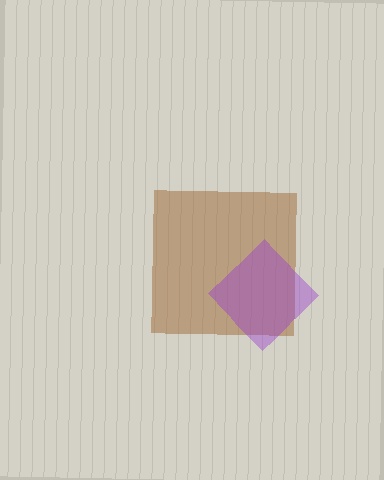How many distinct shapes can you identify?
There are 2 distinct shapes: a brown square, a purple diamond.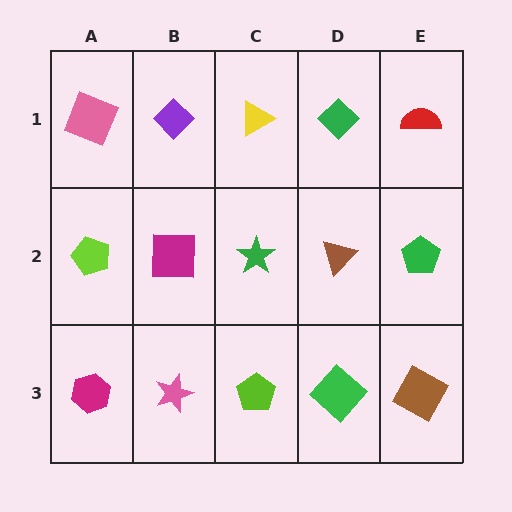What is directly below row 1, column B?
A magenta square.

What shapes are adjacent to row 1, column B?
A magenta square (row 2, column B), a pink square (row 1, column A), a yellow triangle (row 1, column C).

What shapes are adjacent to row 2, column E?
A red semicircle (row 1, column E), a brown square (row 3, column E), a brown triangle (row 2, column D).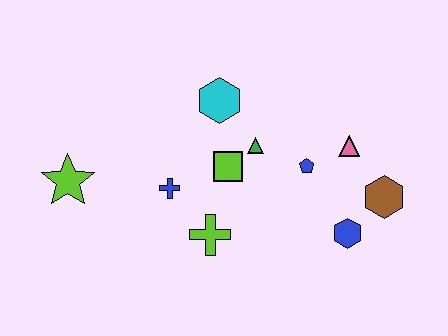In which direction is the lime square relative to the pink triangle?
The lime square is to the left of the pink triangle.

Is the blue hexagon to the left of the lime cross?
No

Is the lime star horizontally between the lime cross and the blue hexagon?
No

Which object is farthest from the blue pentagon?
The lime star is farthest from the blue pentagon.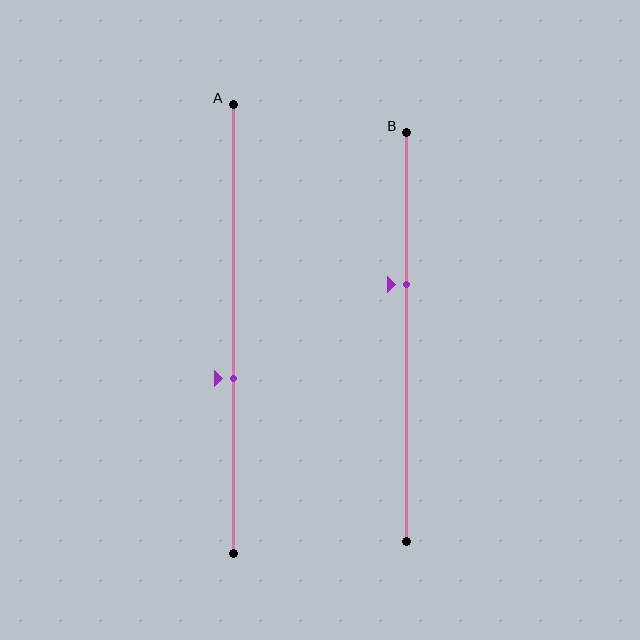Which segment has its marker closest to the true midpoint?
Segment A has its marker closest to the true midpoint.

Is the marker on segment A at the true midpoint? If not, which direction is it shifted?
No, the marker on segment A is shifted downward by about 11% of the segment length.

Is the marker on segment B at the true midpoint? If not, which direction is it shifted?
No, the marker on segment B is shifted upward by about 13% of the segment length.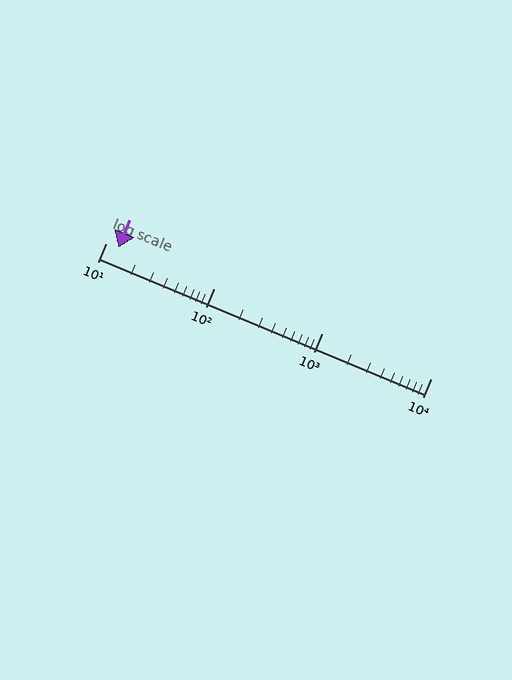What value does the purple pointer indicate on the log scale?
The pointer indicates approximately 13.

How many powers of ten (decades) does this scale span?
The scale spans 3 decades, from 10 to 10000.